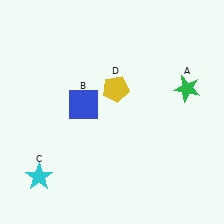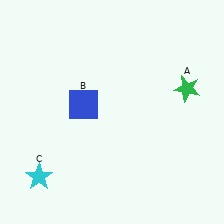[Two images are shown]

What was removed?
The yellow pentagon (D) was removed in Image 2.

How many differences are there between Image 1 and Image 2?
There is 1 difference between the two images.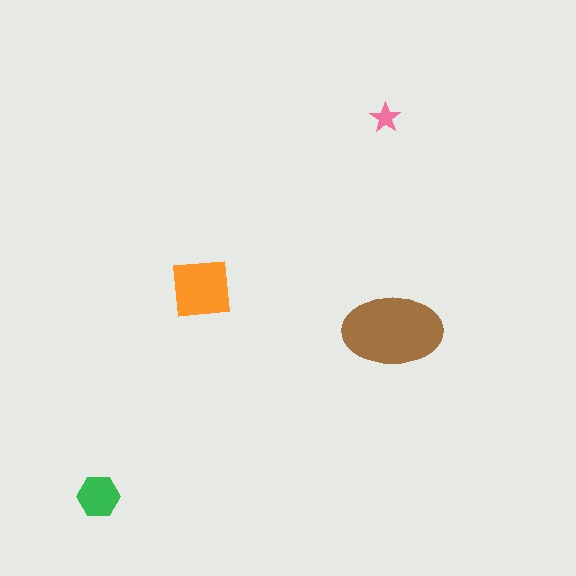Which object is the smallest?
The pink star.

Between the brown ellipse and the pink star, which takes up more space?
The brown ellipse.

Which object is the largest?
The brown ellipse.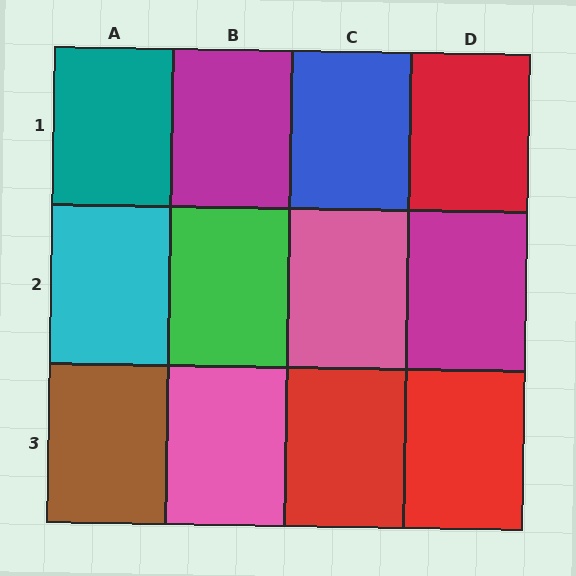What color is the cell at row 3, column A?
Brown.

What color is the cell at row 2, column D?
Magenta.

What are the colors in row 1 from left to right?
Teal, magenta, blue, red.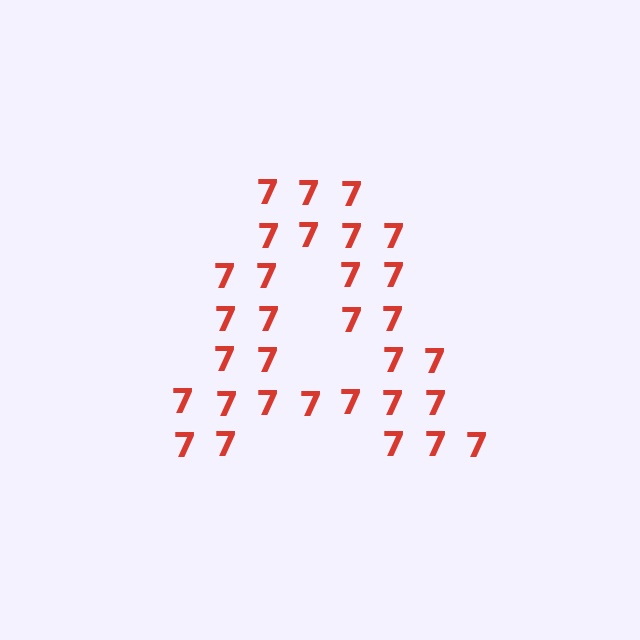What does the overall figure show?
The overall figure shows the letter A.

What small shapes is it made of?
It is made of small digit 7's.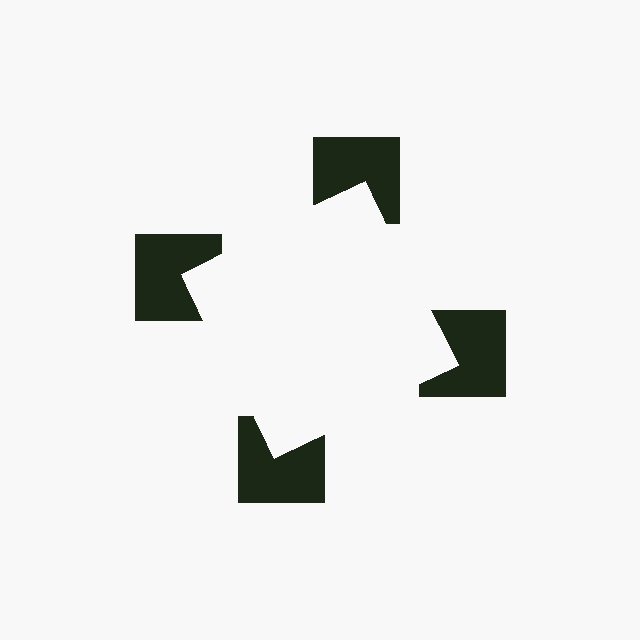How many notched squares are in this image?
There are 4 — one at each vertex of the illusory square.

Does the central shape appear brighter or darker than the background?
It typically appears slightly brighter than the background, even though no actual brightness change is drawn.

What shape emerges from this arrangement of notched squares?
An illusory square — its edges are inferred from the aligned wedge cuts in the notched squares, not physically drawn.